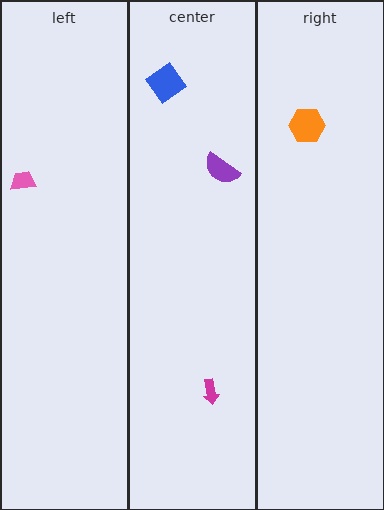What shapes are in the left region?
The pink trapezoid.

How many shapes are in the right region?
1.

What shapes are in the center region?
The magenta arrow, the blue diamond, the purple semicircle.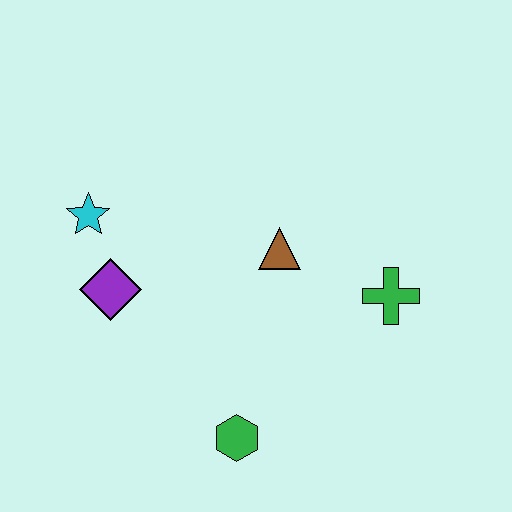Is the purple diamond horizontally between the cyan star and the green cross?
Yes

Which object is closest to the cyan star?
The purple diamond is closest to the cyan star.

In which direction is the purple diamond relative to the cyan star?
The purple diamond is below the cyan star.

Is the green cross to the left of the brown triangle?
No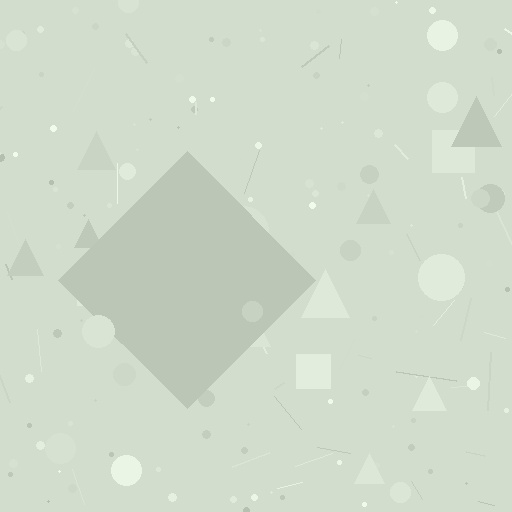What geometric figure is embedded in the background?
A diamond is embedded in the background.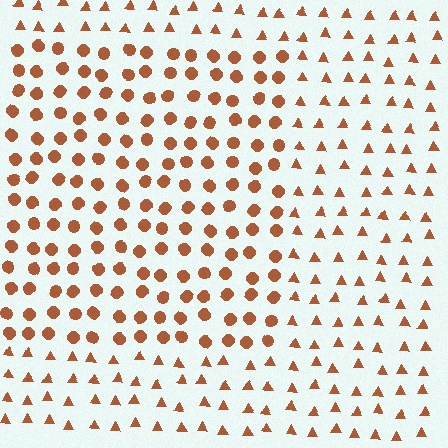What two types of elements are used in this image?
The image uses circles inside the rectangle region and triangles outside it.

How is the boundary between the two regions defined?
The boundary is defined by a change in element shape: circles inside vs. triangles outside. All elements share the same color and spacing.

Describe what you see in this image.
The image is filled with small brown elements arranged in a uniform grid. A rectangle-shaped region contains circles, while the surrounding area contains triangles. The boundary is defined purely by the change in element shape.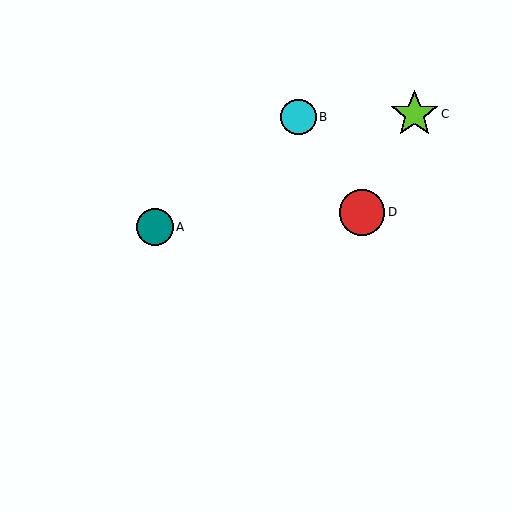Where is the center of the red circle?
The center of the red circle is at (362, 212).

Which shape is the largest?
The lime star (labeled C) is the largest.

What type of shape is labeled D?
Shape D is a red circle.